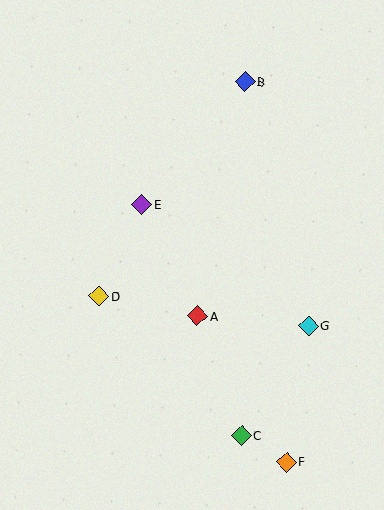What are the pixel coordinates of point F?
Point F is at (287, 462).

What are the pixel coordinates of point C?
Point C is at (241, 435).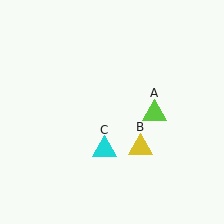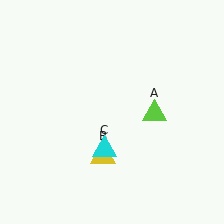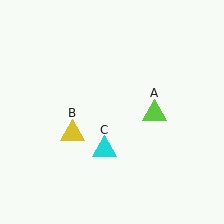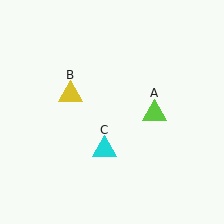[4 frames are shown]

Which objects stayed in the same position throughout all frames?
Lime triangle (object A) and cyan triangle (object C) remained stationary.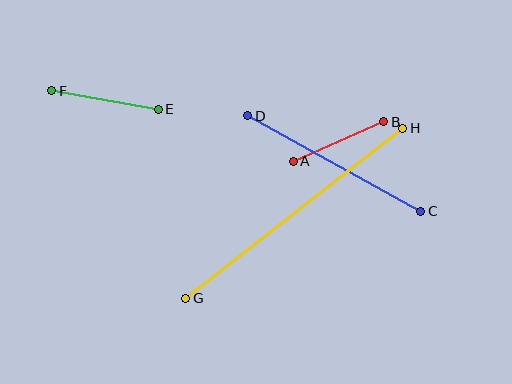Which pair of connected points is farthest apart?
Points G and H are farthest apart.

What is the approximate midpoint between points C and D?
The midpoint is at approximately (334, 164) pixels.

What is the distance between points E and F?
The distance is approximately 108 pixels.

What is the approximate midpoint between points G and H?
The midpoint is at approximately (294, 213) pixels.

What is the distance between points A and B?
The distance is approximately 99 pixels.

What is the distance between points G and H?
The distance is approximately 276 pixels.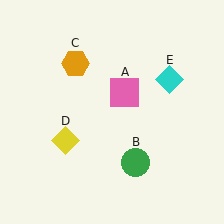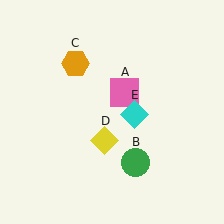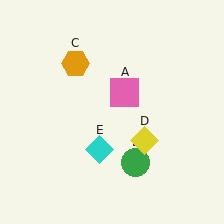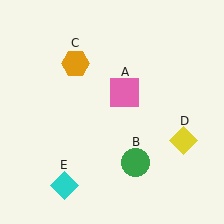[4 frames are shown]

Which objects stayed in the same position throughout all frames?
Pink square (object A) and green circle (object B) and orange hexagon (object C) remained stationary.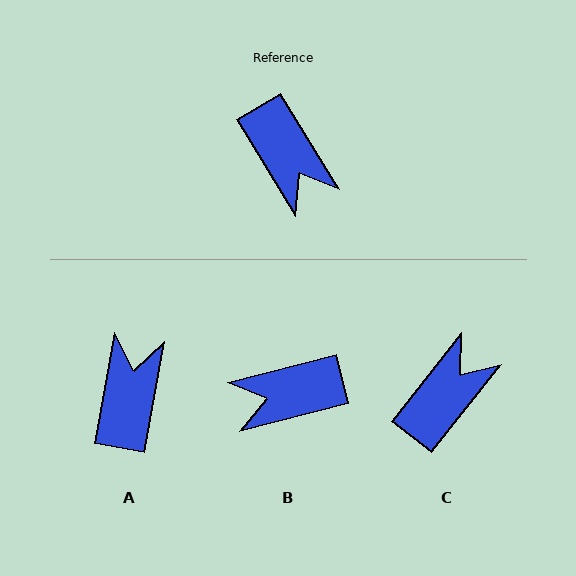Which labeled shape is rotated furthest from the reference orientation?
A, about 138 degrees away.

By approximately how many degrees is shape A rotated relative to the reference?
Approximately 138 degrees counter-clockwise.